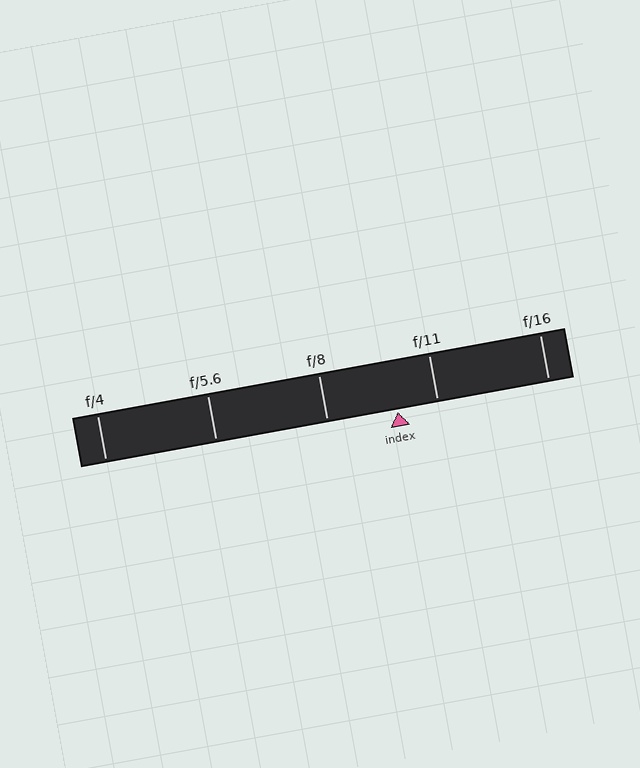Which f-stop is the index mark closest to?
The index mark is closest to f/11.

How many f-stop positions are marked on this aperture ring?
There are 5 f-stop positions marked.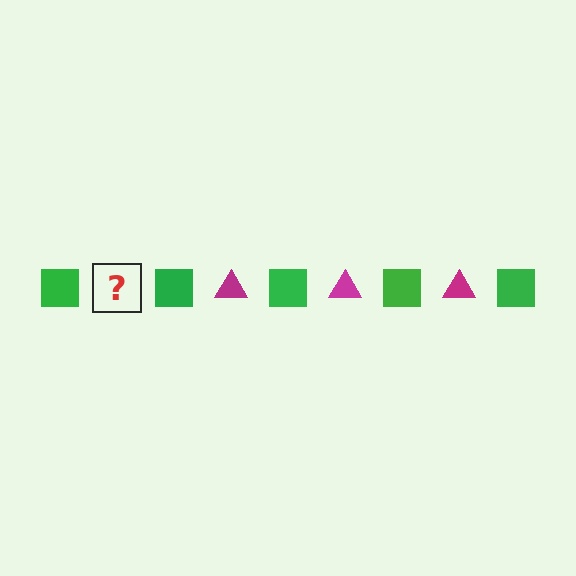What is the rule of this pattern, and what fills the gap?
The rule is that the pattern alternates between green square and magenta triangle. The gap should be filled with a magenta triangle.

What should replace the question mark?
The question mark should be replaced with a magenta triangle.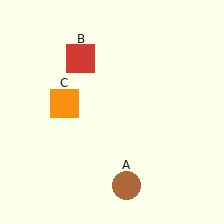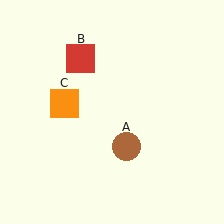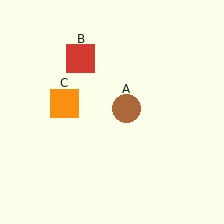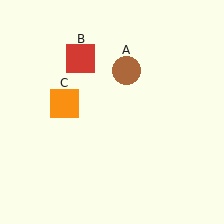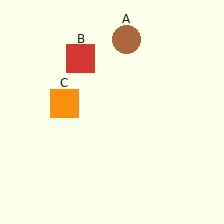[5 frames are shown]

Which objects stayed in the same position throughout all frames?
Red square (object B) and orange square (object C) remained stationary.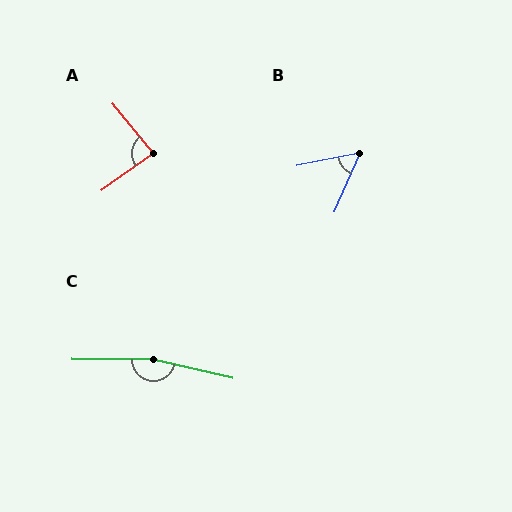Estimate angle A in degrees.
Approximately 87 degrees.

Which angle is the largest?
C, at approximately 167 degrees.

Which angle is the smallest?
B, at approximately 55 degrees.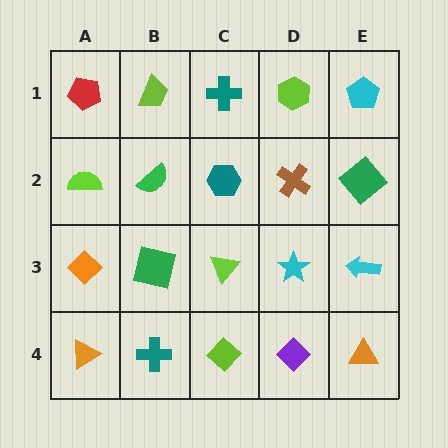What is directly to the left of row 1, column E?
A lime hexagon.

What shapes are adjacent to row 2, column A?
A red pentagon (row 1, column A), an orange diamond (row 3, column A), a green semicircle (row 2, column B).